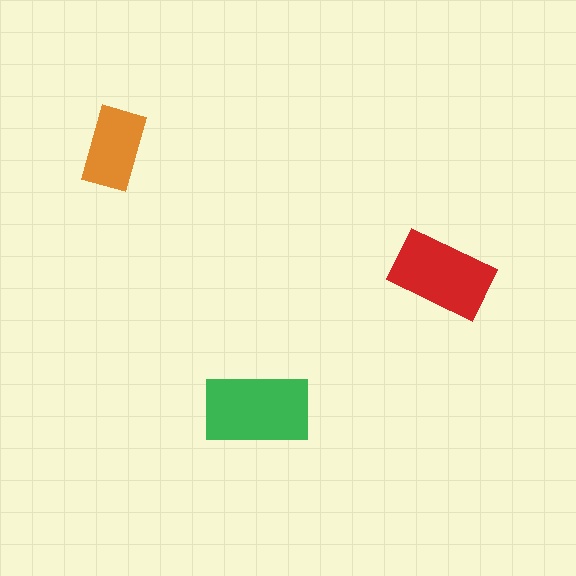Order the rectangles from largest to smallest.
the green one, the red one, the orange one.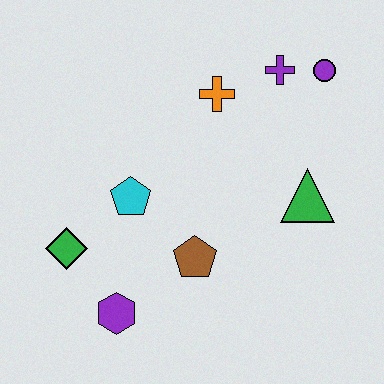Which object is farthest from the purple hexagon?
The purple circle is farthest from the purple hexagon.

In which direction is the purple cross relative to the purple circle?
The purple cross is to the left of the purple circle.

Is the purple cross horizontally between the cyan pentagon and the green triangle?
Yes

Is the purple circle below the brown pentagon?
No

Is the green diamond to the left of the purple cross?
Yes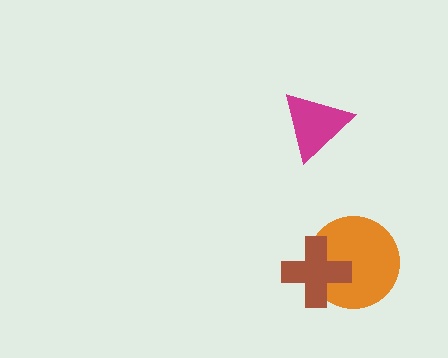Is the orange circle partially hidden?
Yes, it is partially covered by another shape.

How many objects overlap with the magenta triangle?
0 objects overlap with the magenta triangle.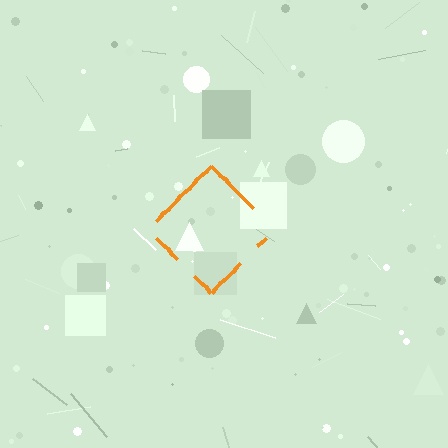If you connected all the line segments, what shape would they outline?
They would outline a diamond.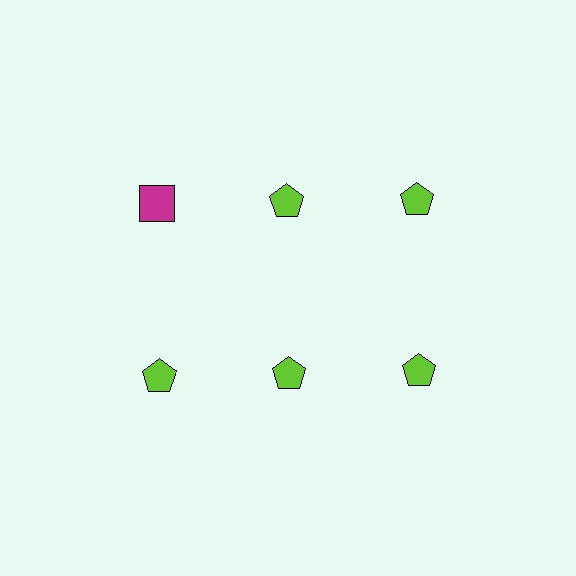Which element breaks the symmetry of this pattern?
The magenta square in the top row, leftmost column breaks the symmetry. All other shapes are lime pentagons.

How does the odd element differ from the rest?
It differs in both color (magenta instead of lime) and shape (square instead of pentagon).